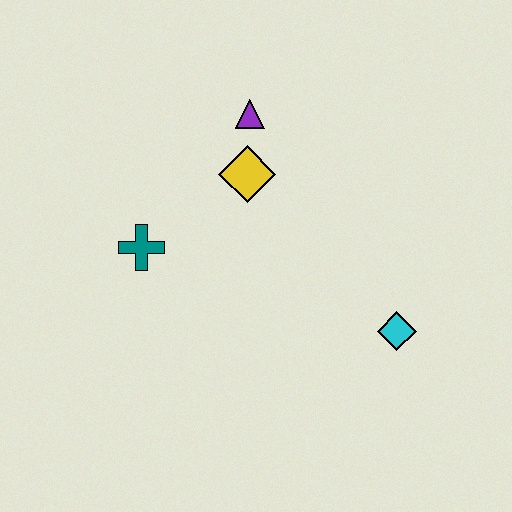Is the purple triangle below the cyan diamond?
No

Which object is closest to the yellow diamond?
The purple triangle is closest to the yellow diamond.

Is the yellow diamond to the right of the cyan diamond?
No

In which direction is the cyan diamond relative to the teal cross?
The cyan diamond is to the right of the teal cross.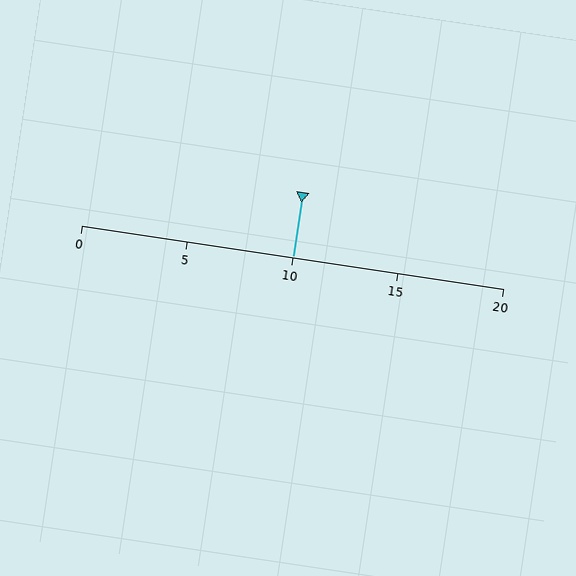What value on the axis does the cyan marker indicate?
The marker indicates approximately 10.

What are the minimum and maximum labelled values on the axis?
The axis runs from 0 to 20.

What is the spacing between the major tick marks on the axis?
The major ticks are spaced 5 apart.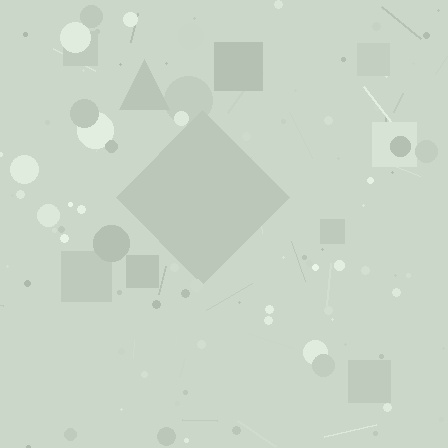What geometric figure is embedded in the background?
A diamond is embedded in the background.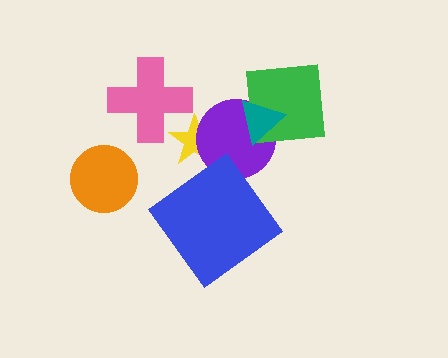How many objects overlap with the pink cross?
1 object overlaps with the pink cross.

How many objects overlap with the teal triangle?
2 objects overlap with the teal triangle.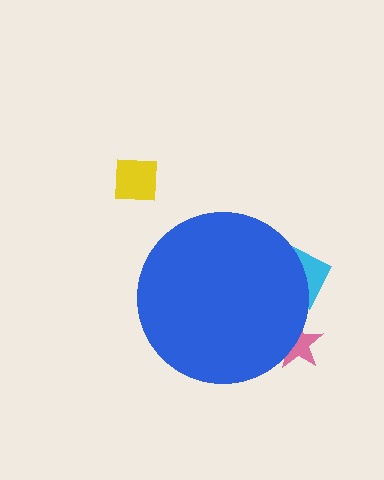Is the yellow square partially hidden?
No, the yellow square is fully visible.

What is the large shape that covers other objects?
A blue circle.